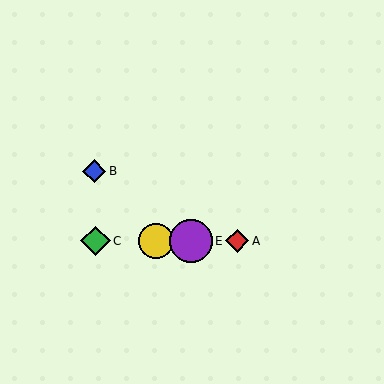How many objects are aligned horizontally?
4 objects (A, C, D, E) are aligned horizontally.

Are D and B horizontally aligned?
No, D is at y≈241 and B is at y≈171.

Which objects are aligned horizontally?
Objects A, C, D, E are aligned horizontally.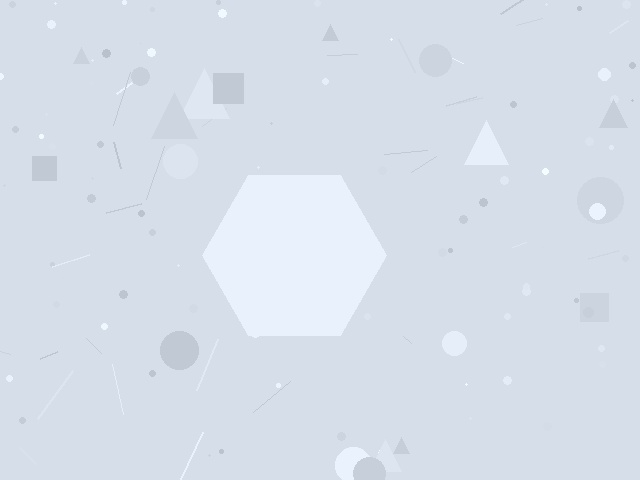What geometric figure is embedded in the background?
A hexagon is embedded in the background.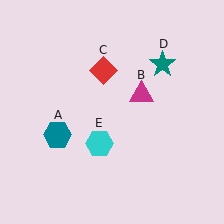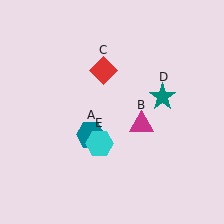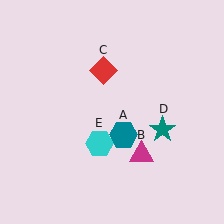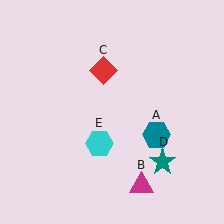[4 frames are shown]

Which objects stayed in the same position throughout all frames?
Red diamond (object C) and cyan hexagon (object E) remained stationary.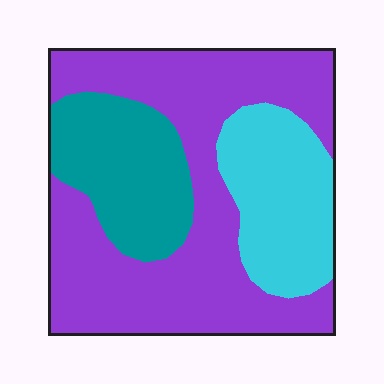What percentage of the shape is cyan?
Cyan covers about 20% of the shape.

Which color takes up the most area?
Purple, at roughly 55%.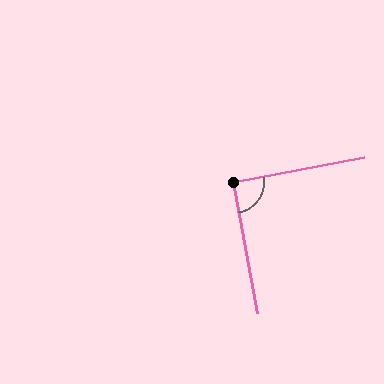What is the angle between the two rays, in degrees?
Approximately 91 degrees.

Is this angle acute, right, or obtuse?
It is approximately a right angle.